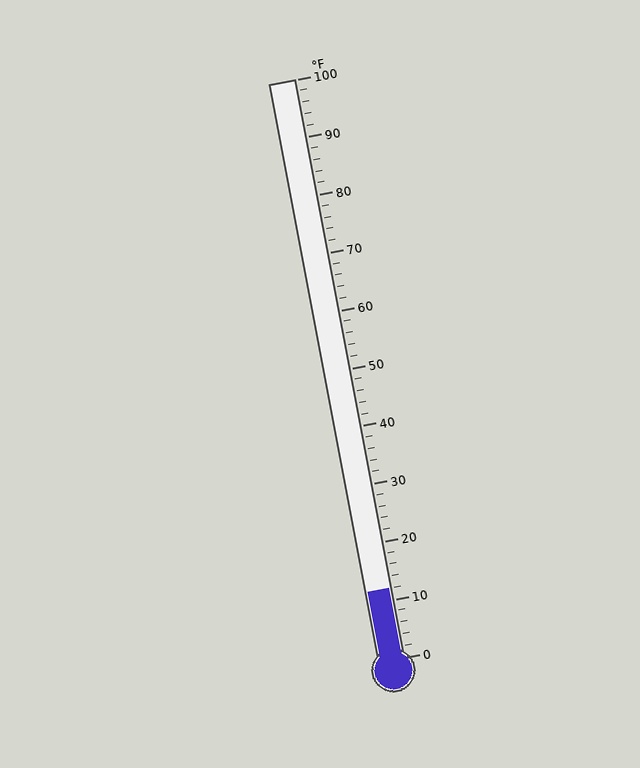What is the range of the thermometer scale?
The thermometer scale ranges from 0°F to 100°F.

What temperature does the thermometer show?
The thermometer shows approximately 12°F.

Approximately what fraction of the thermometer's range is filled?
The thermometer is filled to approximately 10% of its range.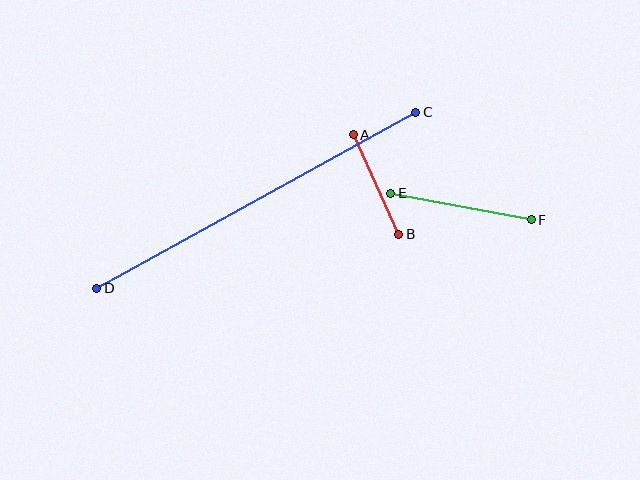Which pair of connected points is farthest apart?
Points C and D are farthest apart.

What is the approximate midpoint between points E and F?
The midpoint is at approximately (461, 206) pixels.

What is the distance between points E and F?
The distance is approximately 143 pixels.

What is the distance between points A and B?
The distance is approximately 110 pixels.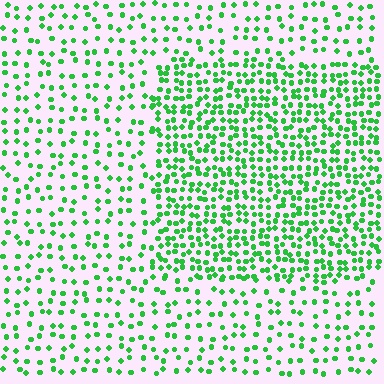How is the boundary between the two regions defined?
The boundary is defined by a change in element density (approximately 2.1x ratio). All elements are the same color, size, and shape.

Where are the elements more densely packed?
The elements are more densely packed inside the rectangle boundary.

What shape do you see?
I see a rectangle.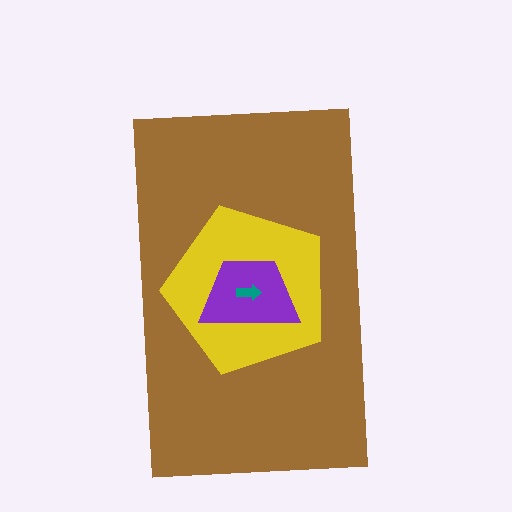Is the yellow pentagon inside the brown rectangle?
Yes.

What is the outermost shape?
The brown rectangle.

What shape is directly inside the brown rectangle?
The yellow pentagon.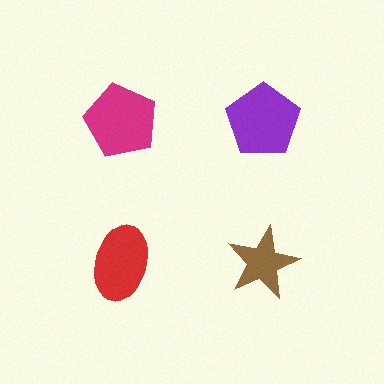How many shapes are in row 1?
2 shapes.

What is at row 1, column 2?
A purple pentagon.